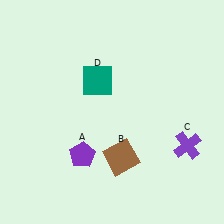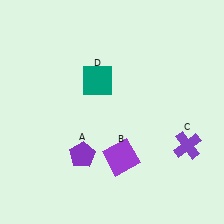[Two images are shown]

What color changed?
The square (B) changed from brown in Image 1 to purple in Image 2.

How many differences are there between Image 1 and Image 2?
There is 1 difference between the two images.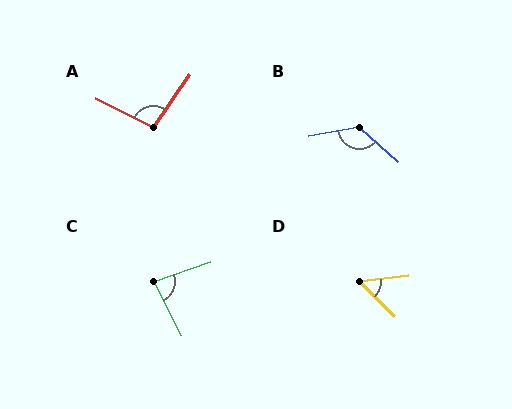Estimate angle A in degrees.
Approximately 98 degrees.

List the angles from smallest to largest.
D (52°), C (82°), A (98°), B (128°).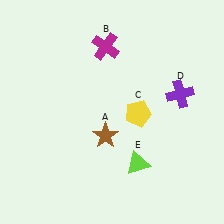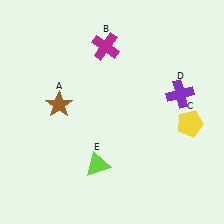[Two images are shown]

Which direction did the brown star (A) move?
The brown star (A) moved left.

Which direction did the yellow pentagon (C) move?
The yellow pentagon (C) moved right.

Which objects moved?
The objects that moved are: the brown star (A), the yellow pentagon (C), the lime triangle (E).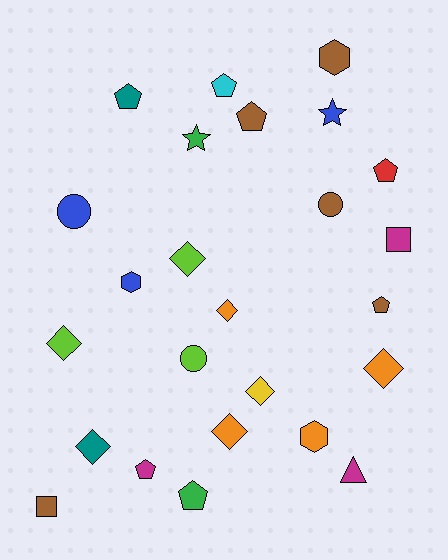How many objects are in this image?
There are 25 objects.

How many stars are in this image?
There are 2 stars.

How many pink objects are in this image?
There are no pink objects.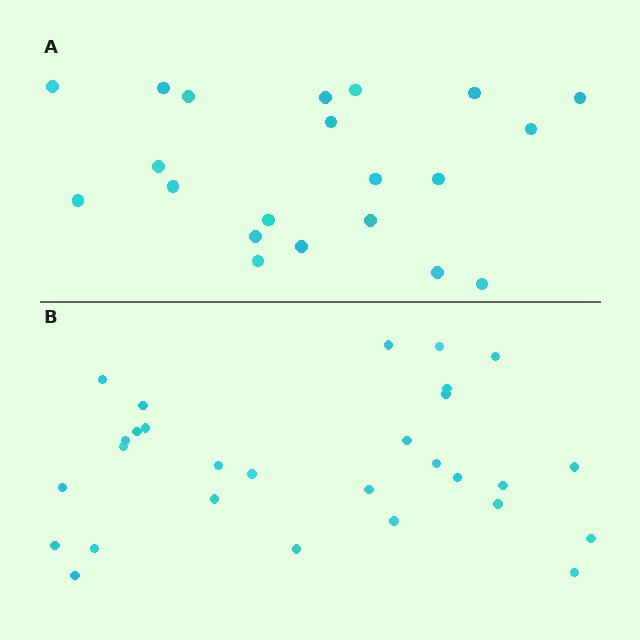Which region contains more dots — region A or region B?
Region B (the bottom region) has more dots.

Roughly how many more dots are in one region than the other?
Region B has roughly 8 or so more dots than region A.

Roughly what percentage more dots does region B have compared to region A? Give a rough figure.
About 40% more.